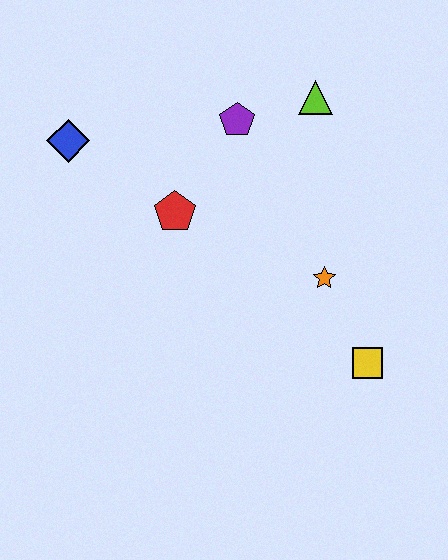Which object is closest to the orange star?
The yellow square is closest to the orange star.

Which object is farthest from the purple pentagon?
The yellow square is farthest from the purple pentagon.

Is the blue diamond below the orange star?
No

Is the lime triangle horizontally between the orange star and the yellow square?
No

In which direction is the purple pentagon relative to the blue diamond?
The purple pentagon is to the right of the blue diamond.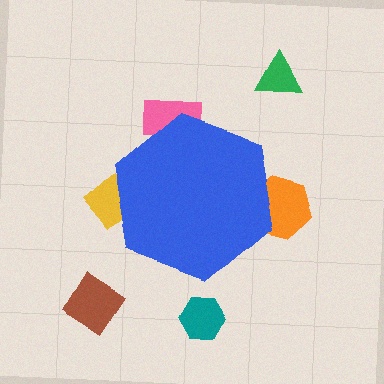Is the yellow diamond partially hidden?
Yes, the yellow diamond is partially hidden behind the blue hexagon.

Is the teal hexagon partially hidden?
No, the teal hexagon is fully visible.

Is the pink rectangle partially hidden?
Yes, the pink rectangle is partially hidden behind the blue hexagon.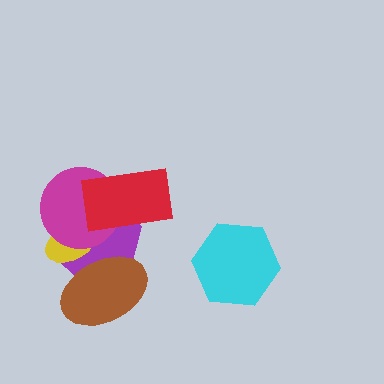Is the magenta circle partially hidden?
Yes, it is partially covered by another shape.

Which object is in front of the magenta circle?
The red rectangle is in front of the magenta circle.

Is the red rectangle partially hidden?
No, no other shape covers it.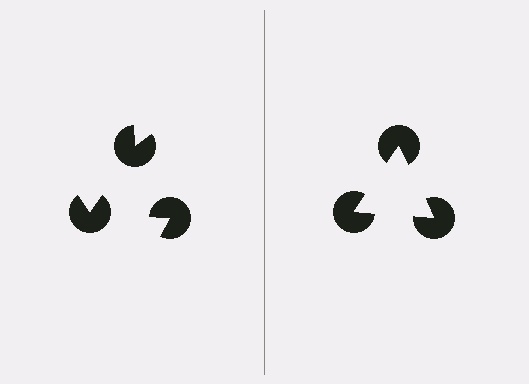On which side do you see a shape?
An illusory triangle appears on the right side. On the left side the wedge cuts are rotated, so no coherent shape forms.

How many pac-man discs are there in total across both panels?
6 — 3 on each side.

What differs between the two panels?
The pac-man discs are positioned identically on both sides; only the wedge orientations differ. On the right they align to a triangle; on the left they are misaligned.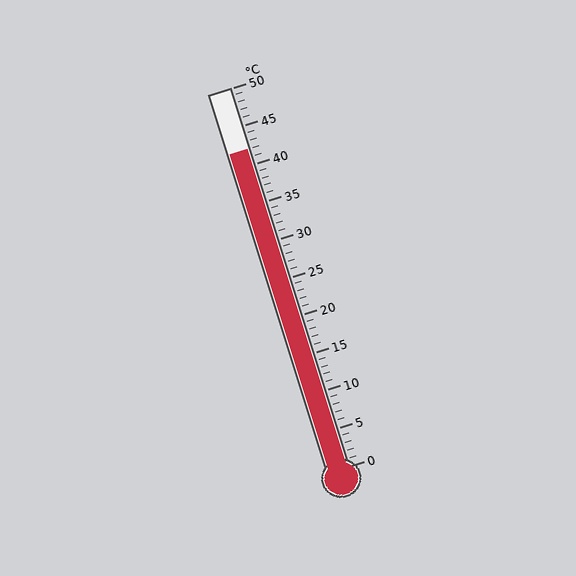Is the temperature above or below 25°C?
The temperature is above 25°C.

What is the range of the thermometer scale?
The thermometer scale ranges from 0°C to 50°C.